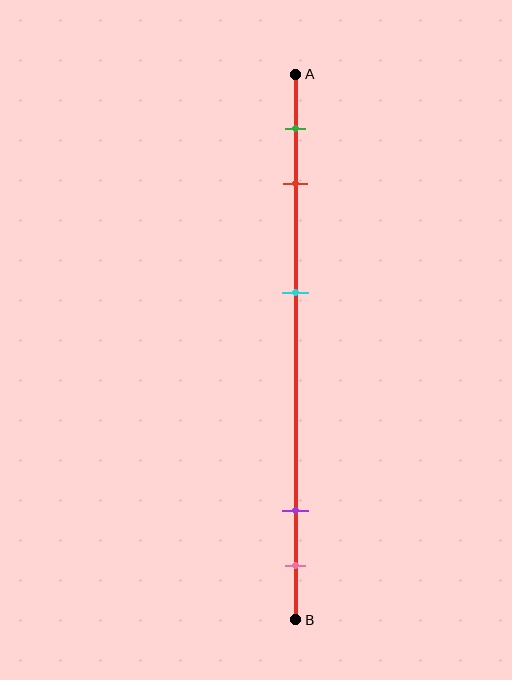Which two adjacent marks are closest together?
The purple and pink marks are the closest adjacent pair.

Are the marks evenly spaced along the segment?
No, the marks are not evenly spaced.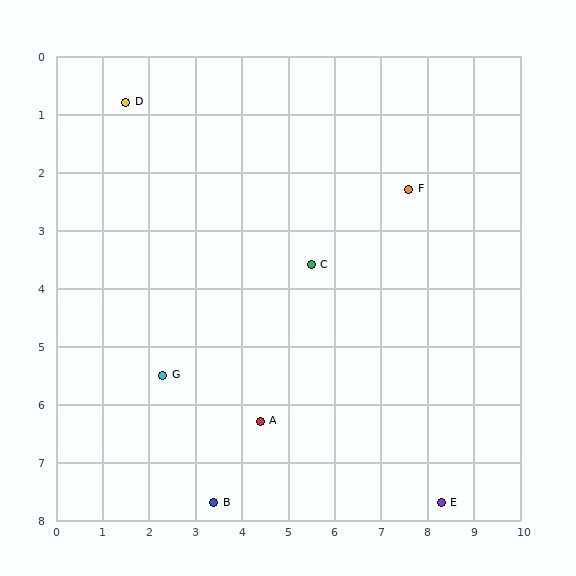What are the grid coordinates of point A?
Point A is at approximately (4.4, 6.3).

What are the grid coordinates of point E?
Point E is at approximately (8.3, 7.7).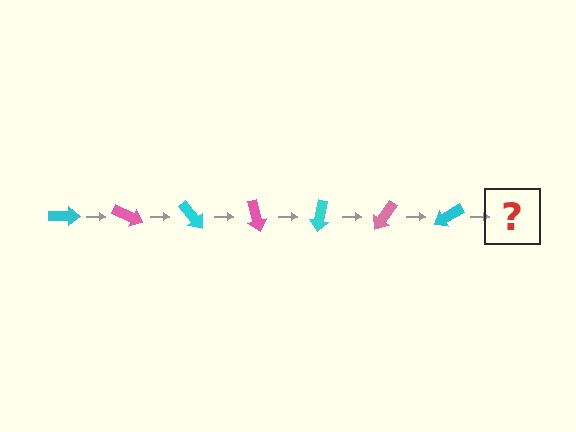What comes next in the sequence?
The next element should be a pink arrow, rotated 175 degrees from the start.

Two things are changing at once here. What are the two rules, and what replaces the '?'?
The two rules are that it rotates 25 degrees each step and the color cycles through cyan and pink. The '?' should be a pink arrow, rotated 175 degrees from the start.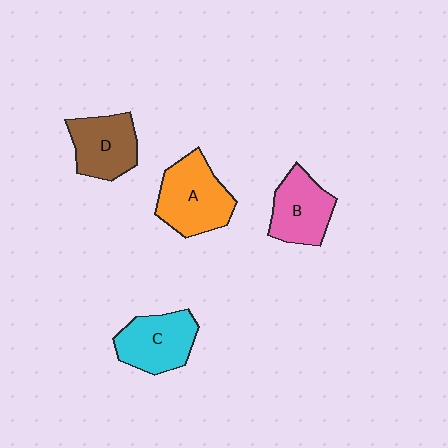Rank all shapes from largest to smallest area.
From largest to smallest: A (orange), C (cyan), D (brown), B (pink).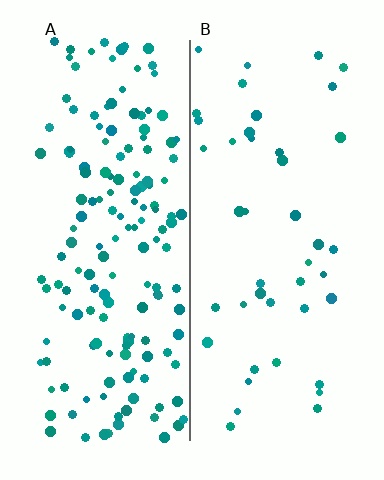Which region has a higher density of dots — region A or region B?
A (the left).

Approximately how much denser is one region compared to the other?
Approximately 3.6× — region A over region B.